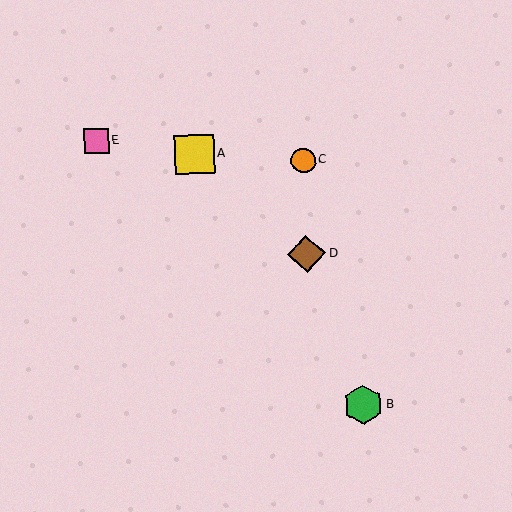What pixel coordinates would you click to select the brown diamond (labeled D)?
Click at (307, 254) to select the brown diamond D.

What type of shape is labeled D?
Shape D is a brown diamond.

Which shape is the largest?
The green hexagon (labeled B) is the largest.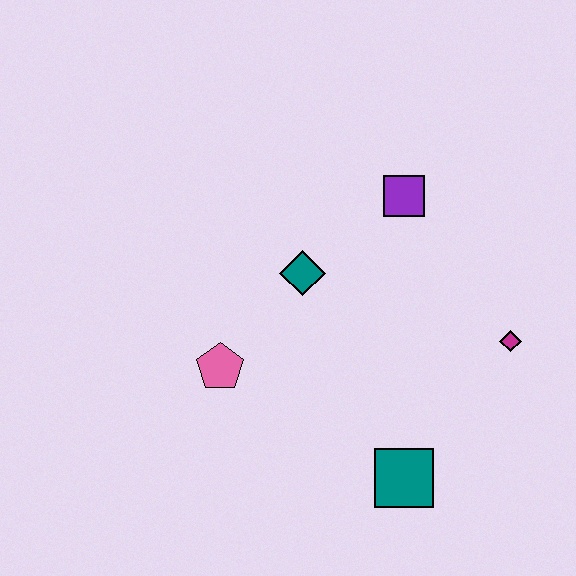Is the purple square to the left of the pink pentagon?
No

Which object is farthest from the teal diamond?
The teal square is farthest from the teal diamond.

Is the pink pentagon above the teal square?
Yes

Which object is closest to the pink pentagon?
The teal diamond is closest to the pink pentagon.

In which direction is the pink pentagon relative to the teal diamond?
The pink pentagon is below the teal diamond.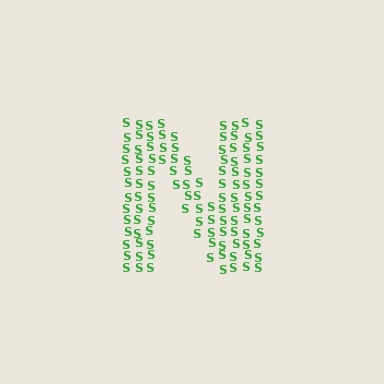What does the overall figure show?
The overall figure shows the letter N.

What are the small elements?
The small elements are letter S's.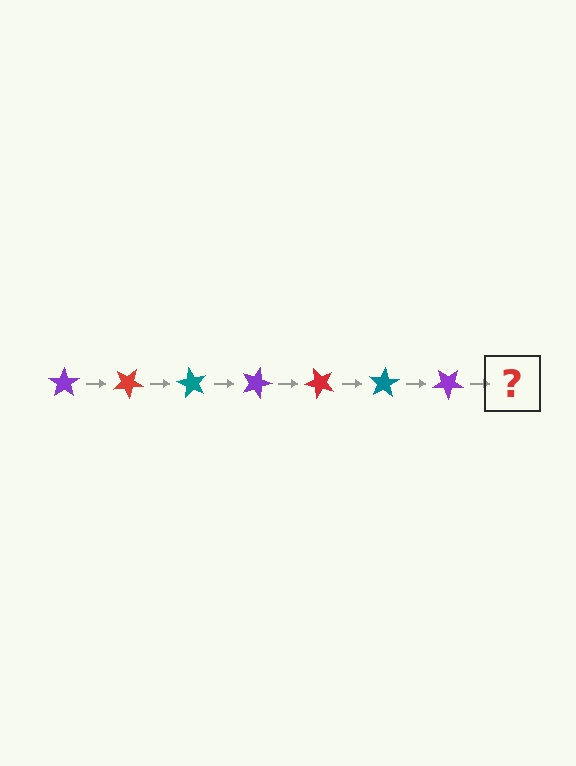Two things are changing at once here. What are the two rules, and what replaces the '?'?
The two rules are that it rotates 30 degrees each step and the color cycles through purple, red, and teal. The '?' should be a red star, rotated 210 degrees from the start.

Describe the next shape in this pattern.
It should be a red star, rotated 210 degrees from the start.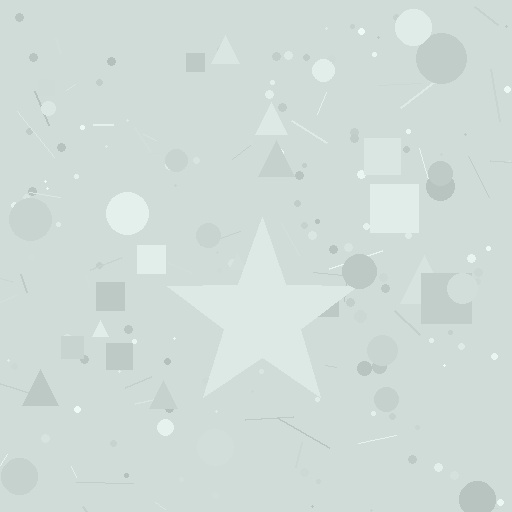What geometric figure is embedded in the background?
A star is embedded in the background.